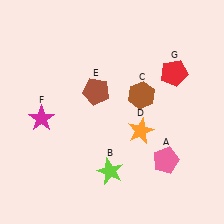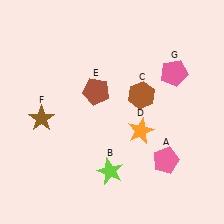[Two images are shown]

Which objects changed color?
F changed from magenta to brown. G changed from red to pink.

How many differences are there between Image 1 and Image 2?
There are 2 differences between the two images.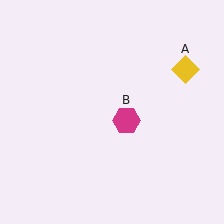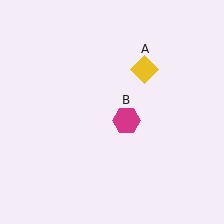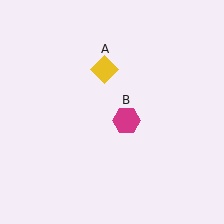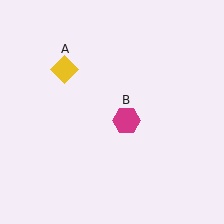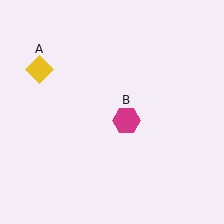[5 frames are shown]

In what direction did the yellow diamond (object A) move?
The yellow diamond (object A) moved left.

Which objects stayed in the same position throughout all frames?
Magenta hexagon (object B) remained stationary.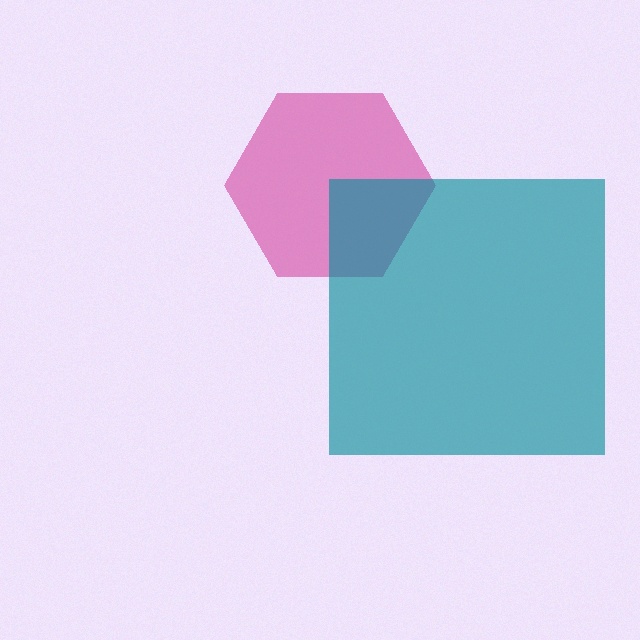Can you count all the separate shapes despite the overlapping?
Yes, there are 2 separate shapes.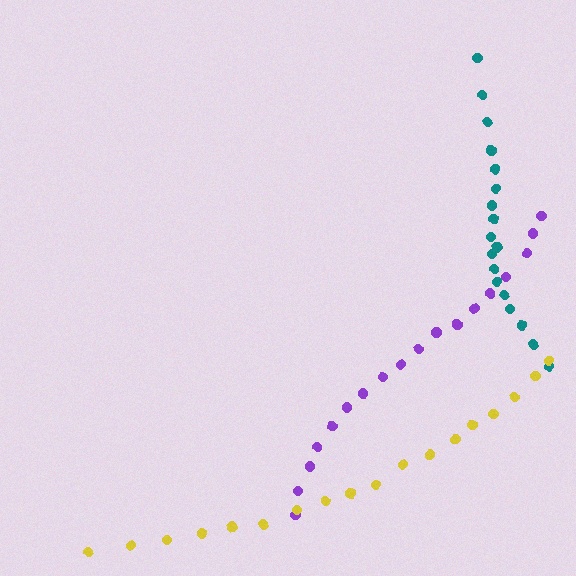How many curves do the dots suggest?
There are 3 distinct paths.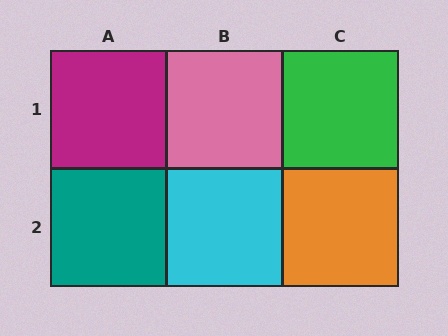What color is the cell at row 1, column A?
Magenta.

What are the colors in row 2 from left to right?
Teal, cyan, orange.